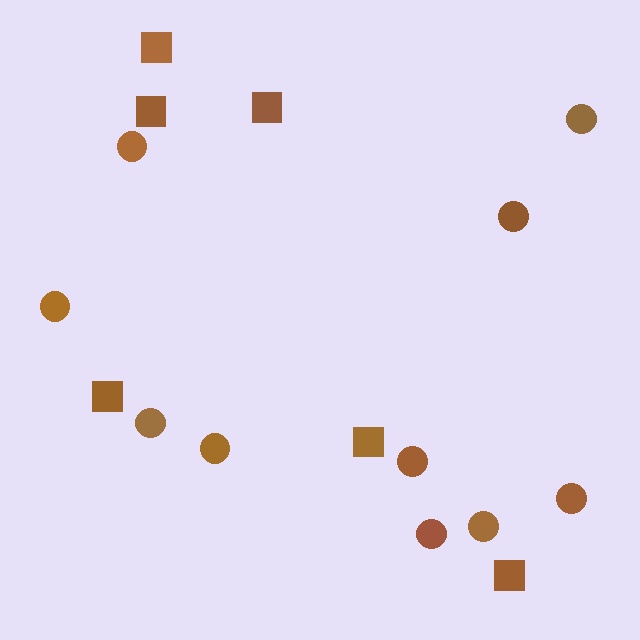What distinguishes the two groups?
There are 2 groups: one group of circles (10) and one group of squares (6).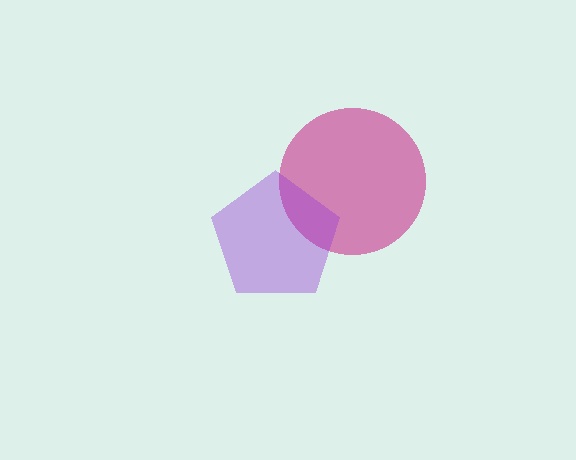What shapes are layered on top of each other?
The layered shapes are: a magenta circle, a purple pentagon.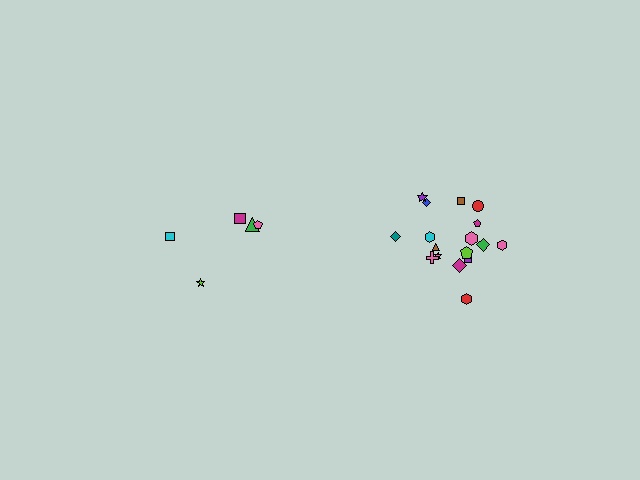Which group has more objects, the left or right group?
The right group.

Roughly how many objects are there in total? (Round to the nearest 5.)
Roughly 25 objects in total.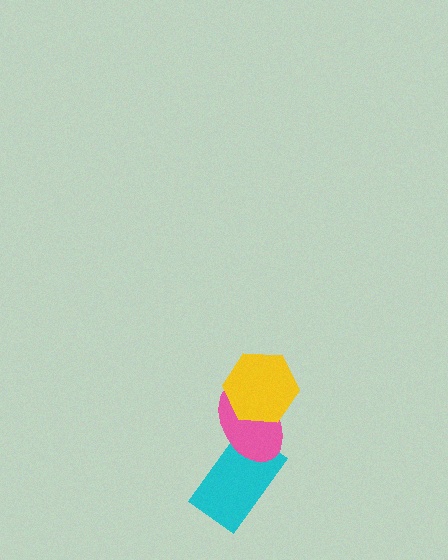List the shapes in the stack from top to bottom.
From top to bottom: the yellow hexagon, the pink ellipse, the cyan rectangle.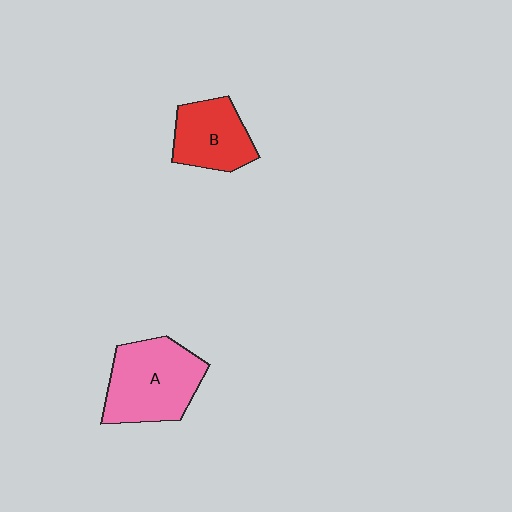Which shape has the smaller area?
Shape B (red).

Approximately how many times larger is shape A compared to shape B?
Approximately 1.4 times.